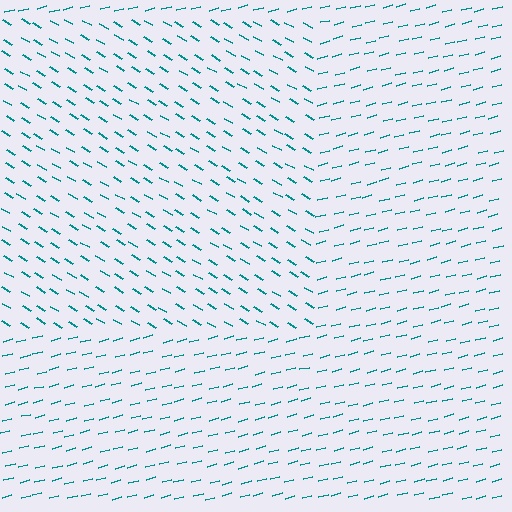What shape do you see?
I see a rectangle.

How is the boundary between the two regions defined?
The boundary is defined purely by a change in line orientation (approximately 45 degrees difference). All lines are the same color and thickness.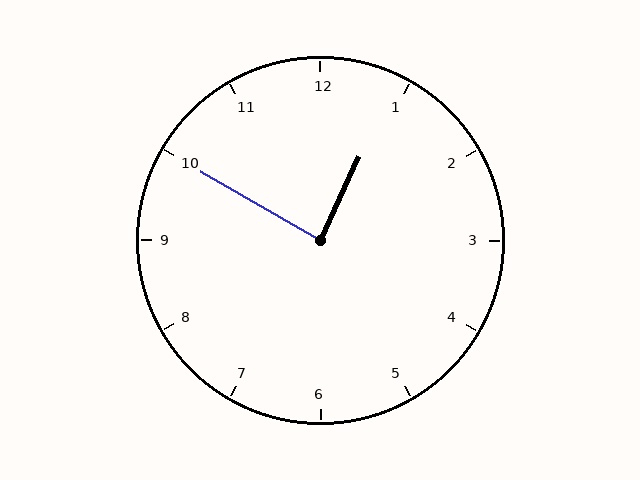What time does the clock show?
12:50.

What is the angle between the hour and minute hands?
Approximately 85 degrees.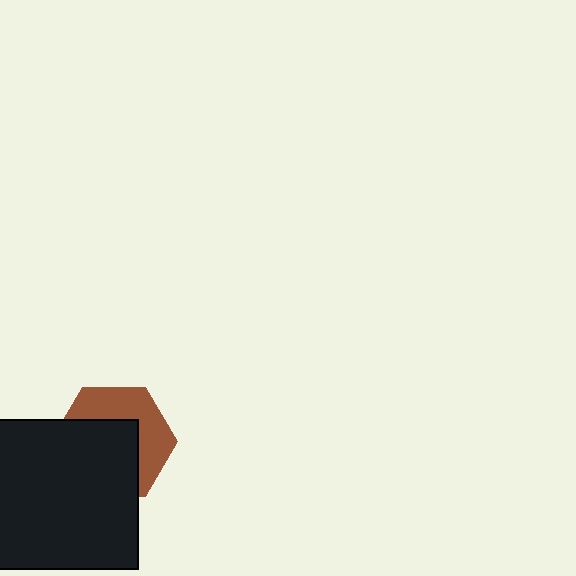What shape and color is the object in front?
The object in front is a black square.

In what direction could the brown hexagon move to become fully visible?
The brown hexagon could move toward the upper-right. That would shift it out from behind the black square entirely.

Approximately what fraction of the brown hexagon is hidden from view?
Roughly 56% of the brown hexagon is hidden behind the black square.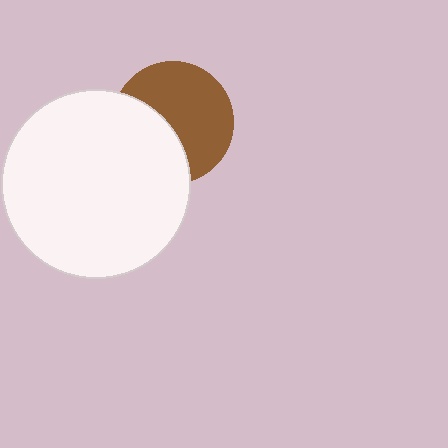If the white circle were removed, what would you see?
You would see the complete brown circle.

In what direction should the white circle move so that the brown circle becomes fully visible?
The white circle should move left. That is the shortest direction to clear the overlap and leave the brown circle fully visible.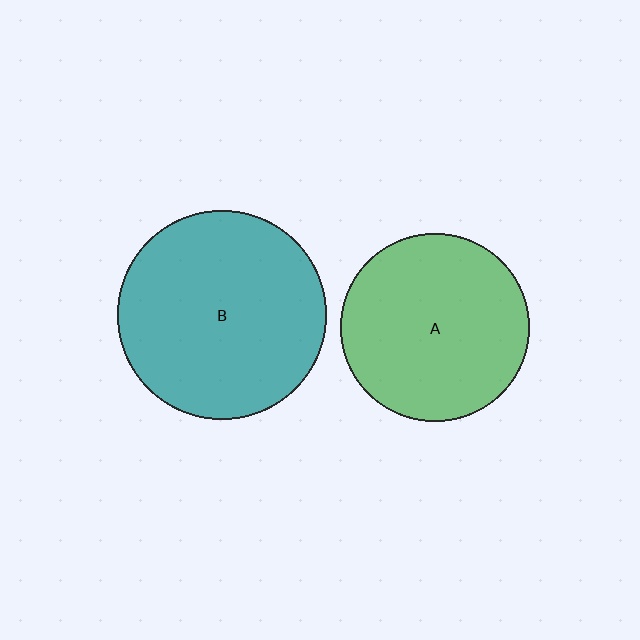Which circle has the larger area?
Circle B (teal).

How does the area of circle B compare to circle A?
Approximately 1.2 times.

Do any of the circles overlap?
No, none of the circles overlap.